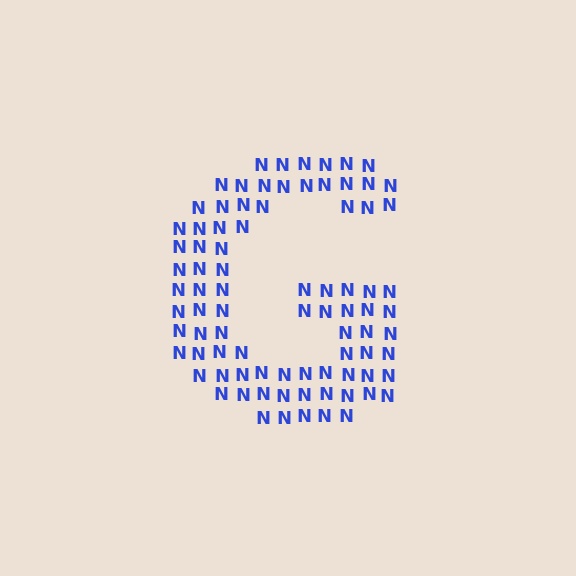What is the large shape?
The large shape is the letter G.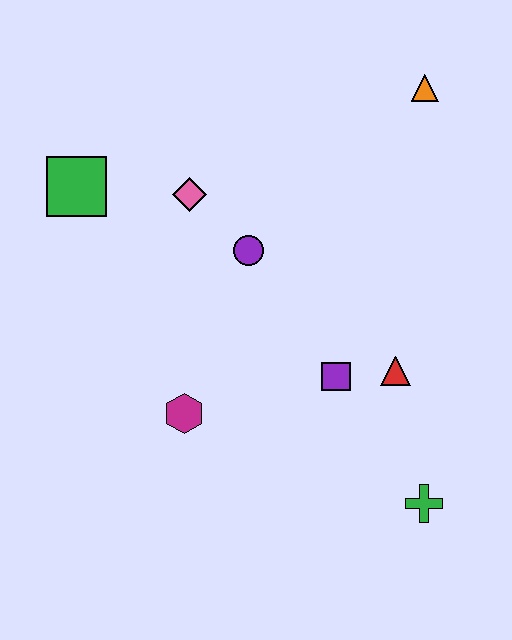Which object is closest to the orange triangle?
The purple circle is closest to the orange triangle.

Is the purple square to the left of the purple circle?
No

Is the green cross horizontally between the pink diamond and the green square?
No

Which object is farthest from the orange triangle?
The green cross is farthest from the orange triangle.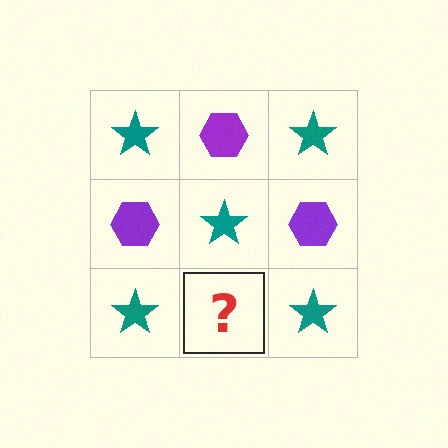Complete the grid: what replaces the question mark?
The question mark should be replaced with a purple hexagon.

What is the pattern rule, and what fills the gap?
The rule is that it alternates teal star and purple hexagon in a checkerboard pattern. The gap should be filled with a purple hexagon.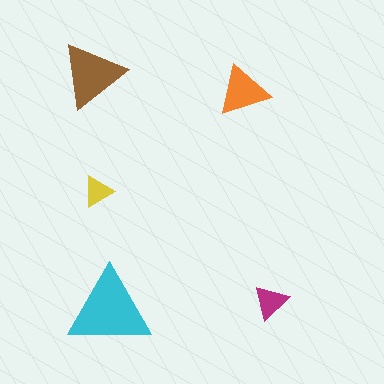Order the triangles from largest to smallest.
the cyan one, the brown one, the orange one, the magenta one, the yellow one.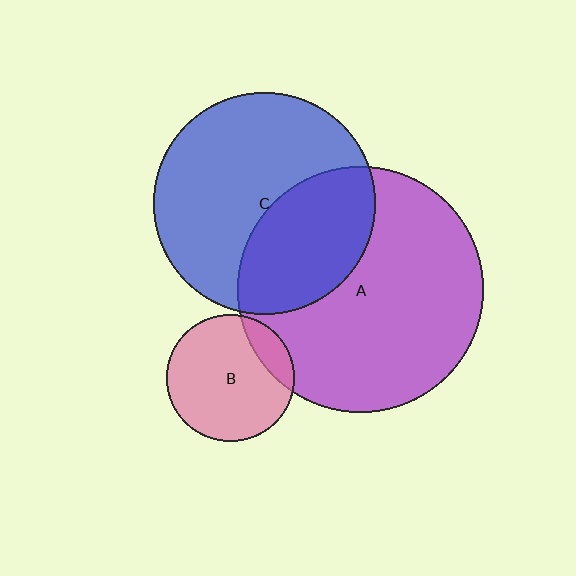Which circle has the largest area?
Circle A (purple).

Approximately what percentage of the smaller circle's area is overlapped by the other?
Approximately 15%.